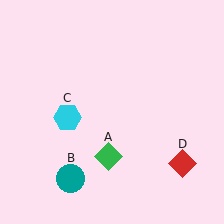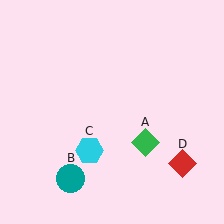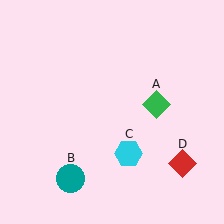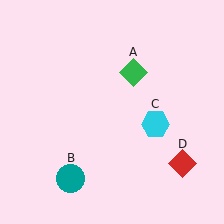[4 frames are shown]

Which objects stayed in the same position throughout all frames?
Teal circle (object B) and red diamond (object D) remained stationary.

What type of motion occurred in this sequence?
The green diamond (object A), cyan hexagon (object C) rotated counterclockwise around the center of the scene.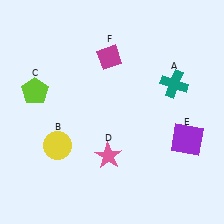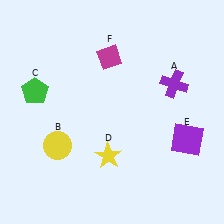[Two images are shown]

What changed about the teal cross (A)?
In Image 1, A is teal. In Image 2, it changed to purple.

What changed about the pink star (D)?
In Image 1, D is pink. In Image 2, it changed to yellow.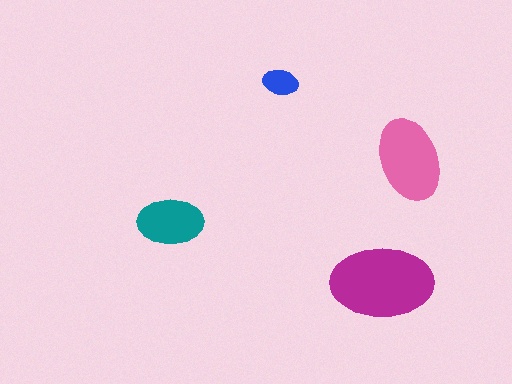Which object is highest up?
The blue ellipse is topmost.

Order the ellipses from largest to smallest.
the magenta one, the pink one, the teal one, the blue one.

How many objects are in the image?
There are 4 objects in the image.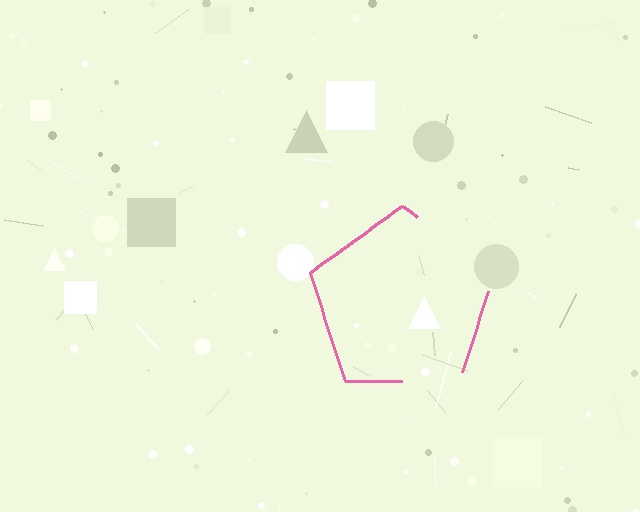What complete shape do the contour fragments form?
The contour fragments form a pentagon.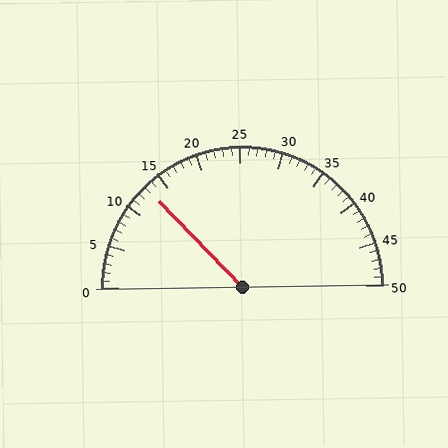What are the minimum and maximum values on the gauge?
The gauge ranges from 0 to 50.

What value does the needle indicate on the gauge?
The needle indicates approximately 13.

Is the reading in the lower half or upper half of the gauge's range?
The reading is in the lower half of the range (0 to 50).